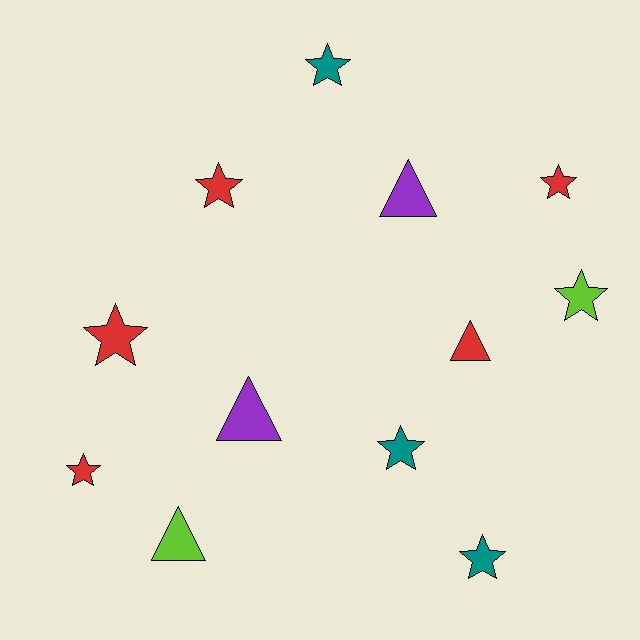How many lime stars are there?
There is 1 lime star.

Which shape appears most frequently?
Star, with 8 objects.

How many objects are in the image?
There are 12 objects.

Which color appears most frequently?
Red, with 5 objects.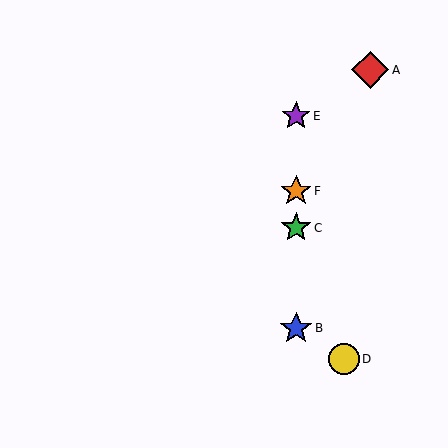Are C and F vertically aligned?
Yes, both are at x≈296.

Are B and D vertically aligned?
No, B is at x≈296 and D is at x≈344.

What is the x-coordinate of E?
Object E is at x≈296.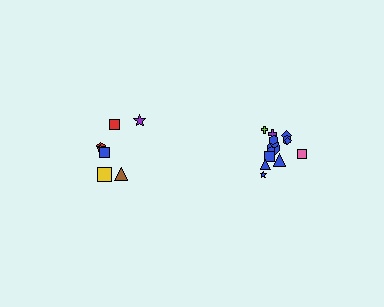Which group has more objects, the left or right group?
The right group.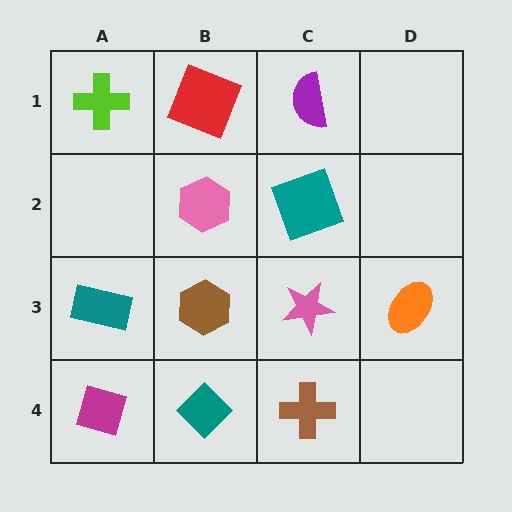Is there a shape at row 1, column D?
No, that cell is empty.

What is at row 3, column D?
An orange ellipse.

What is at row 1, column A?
A lime cross.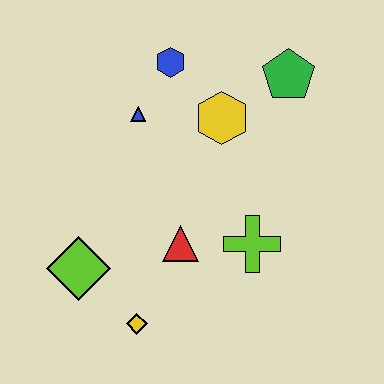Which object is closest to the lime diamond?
The yellow diamond is closest to the lime diamond.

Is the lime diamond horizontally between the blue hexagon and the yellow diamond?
No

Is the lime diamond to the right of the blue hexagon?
No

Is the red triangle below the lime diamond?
No